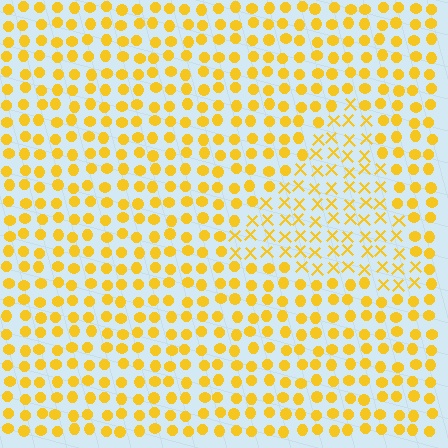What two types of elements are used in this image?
The image uses X marks inside the triangle region and circles outside it.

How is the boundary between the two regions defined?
The boundary is defined by a change in element shape: X marks inside vs. circles outside. All elements share the same color and spacing.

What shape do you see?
I see a triangle.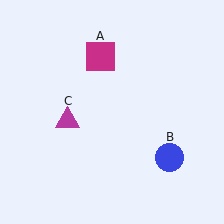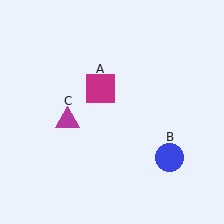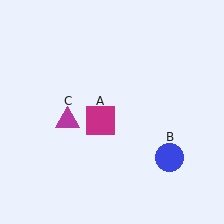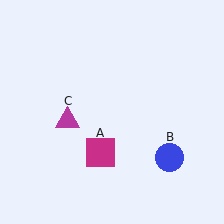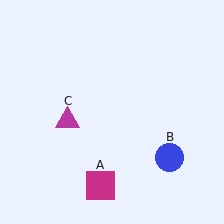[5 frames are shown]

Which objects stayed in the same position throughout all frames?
Blue circle (object B) and magenta triangle (object C) remained stationary.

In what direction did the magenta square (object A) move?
The magenta square (object A) moved down.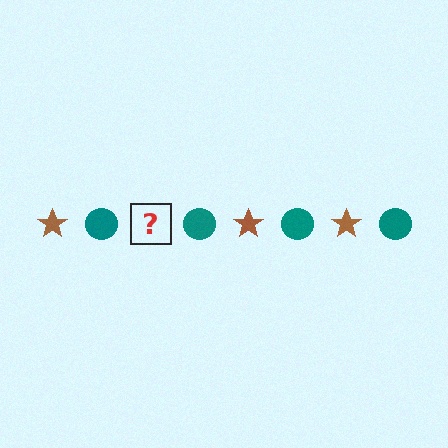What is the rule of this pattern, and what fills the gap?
The rule is that the pattern alternates between brown star and teal circle. The gap should be filled with a brown star.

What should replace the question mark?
The question mark should be replaced with a brown star.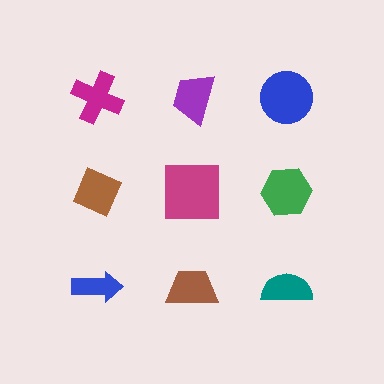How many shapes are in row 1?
3 shapes.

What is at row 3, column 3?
A teal semicircle.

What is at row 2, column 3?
A green hexagon.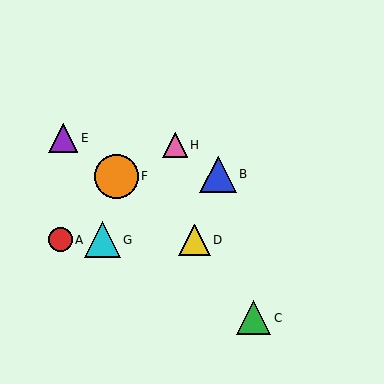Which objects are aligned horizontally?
Objects A, D, G are aligned horizontally.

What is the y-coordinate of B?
Object B is at y≈174.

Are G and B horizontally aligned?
No, G is at y≈240 and B is at y≈174.